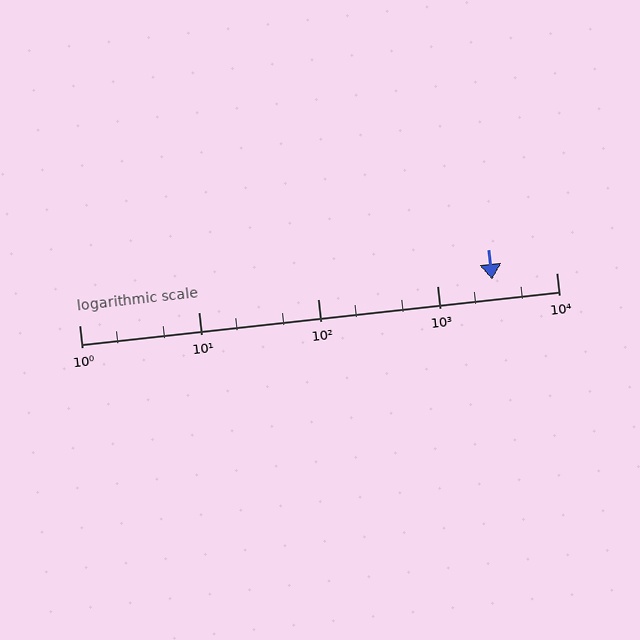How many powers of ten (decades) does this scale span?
The scale spans 4 decades, from 1 to 10000.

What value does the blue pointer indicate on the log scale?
The pointer indicates approximately 2900.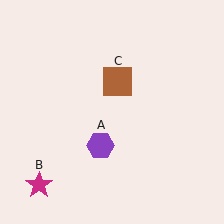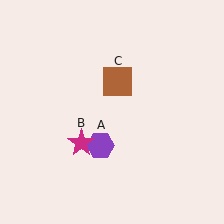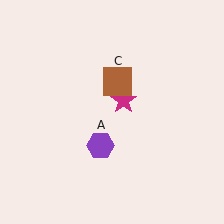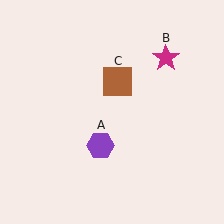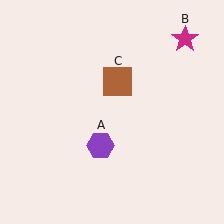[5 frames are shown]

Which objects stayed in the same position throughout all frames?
Purple hexagon (object A) and brown square (object C) remained stationary.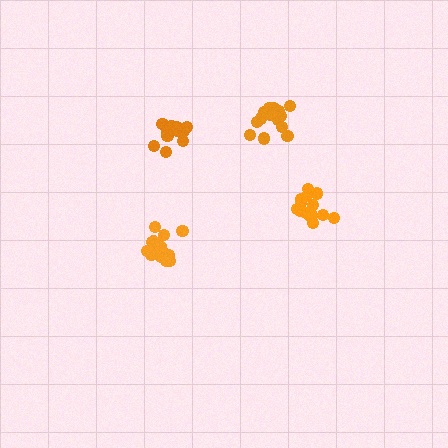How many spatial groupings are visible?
There are 4 spatial groupings.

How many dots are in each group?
Group 1: 16 dots, Group 2: 17 dots, Group 3: 15 dots, Group 4: 15 dots (63 total).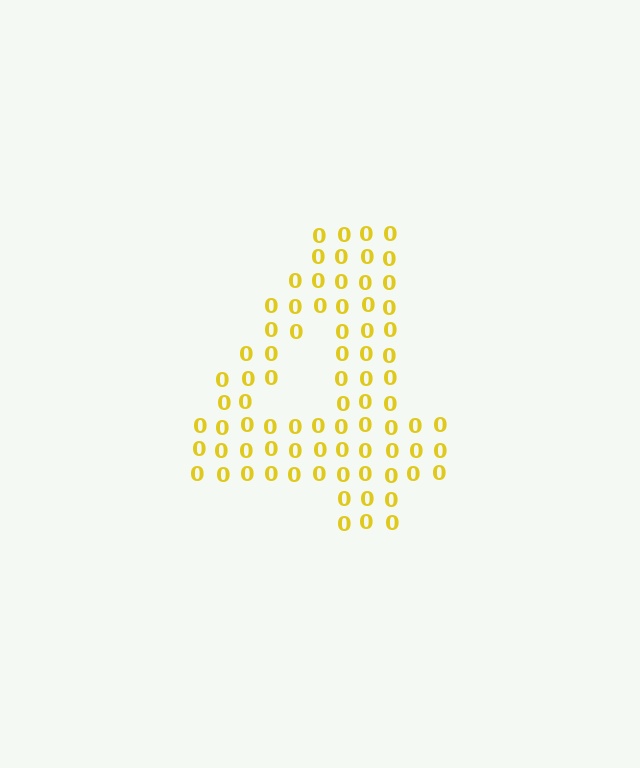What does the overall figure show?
The overall figure shows the digit 4.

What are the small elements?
The small elements are digit 0's.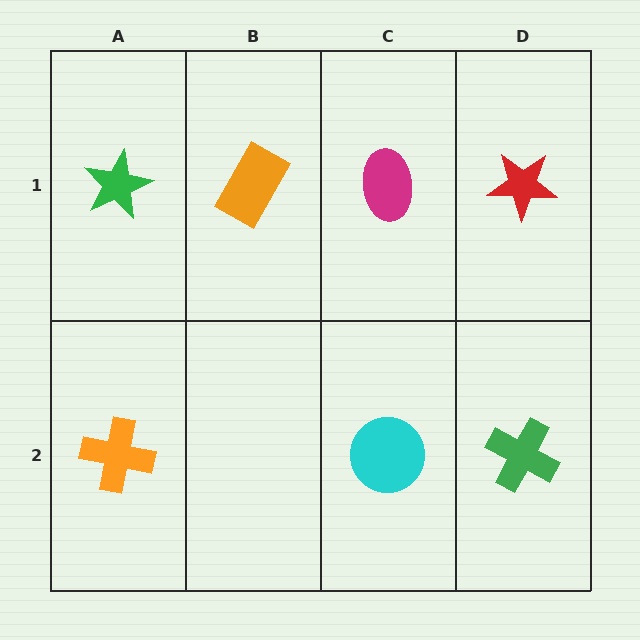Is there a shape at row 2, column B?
No, that cell is empty.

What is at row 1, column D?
A red star.